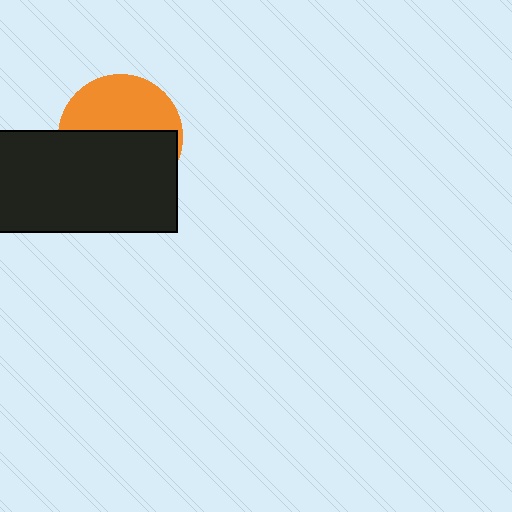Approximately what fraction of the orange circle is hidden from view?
Roughly 57% of the orange circle is hidden behind the black rectangle.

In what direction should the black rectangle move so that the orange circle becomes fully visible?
The black rectangle should move down. That is the shortest direction to clear the overlap and leave the orange circle fully visible.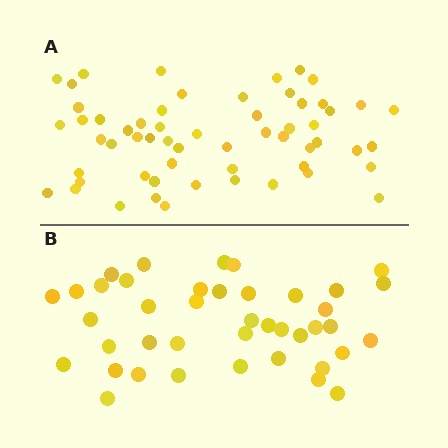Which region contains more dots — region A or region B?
Region A (the top region) has more dots.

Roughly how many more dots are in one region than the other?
Region A has approximately 15 more dots than region B.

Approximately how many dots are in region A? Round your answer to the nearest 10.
About 60 dots. (The exact count is 58, which rounds to 60.)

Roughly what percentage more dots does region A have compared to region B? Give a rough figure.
About 40% more.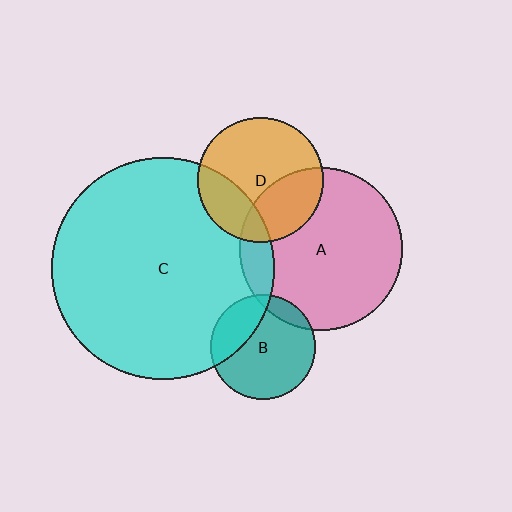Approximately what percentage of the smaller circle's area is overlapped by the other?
Approximately 30%.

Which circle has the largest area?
Circle C (cyan).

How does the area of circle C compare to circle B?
Approximately 4.5 times.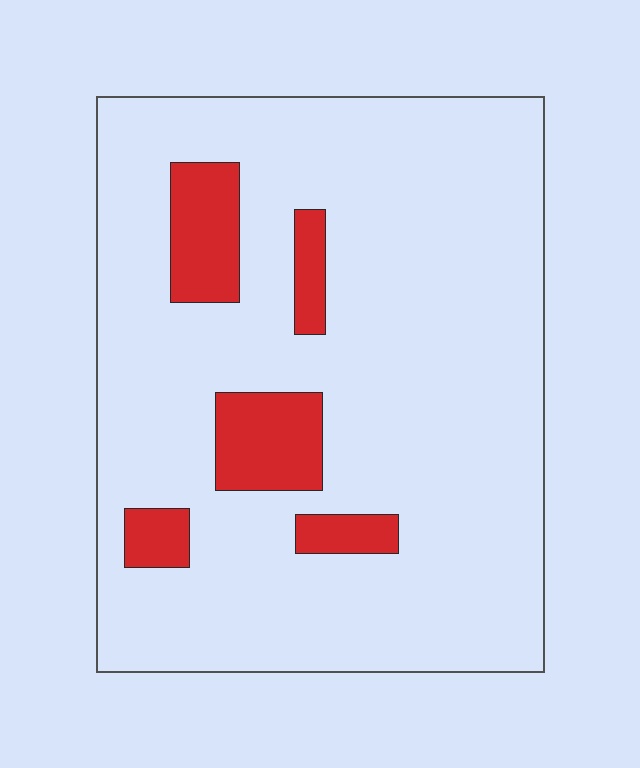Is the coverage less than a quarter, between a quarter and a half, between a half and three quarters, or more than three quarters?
Less than a quarter.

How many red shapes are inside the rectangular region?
5.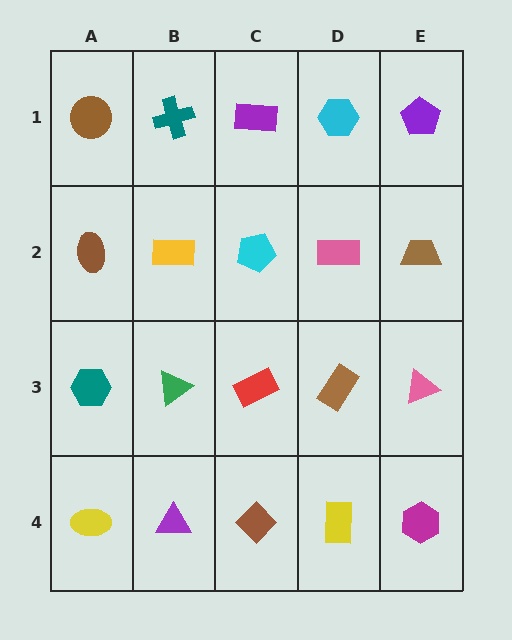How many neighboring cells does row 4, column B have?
3.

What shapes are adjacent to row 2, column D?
A cyan hexagon (row 1, column D), a brown rectangle (row 3, column D), a cyan pentagon (row 2, column C), a brown trapezoid (row 2, column E).